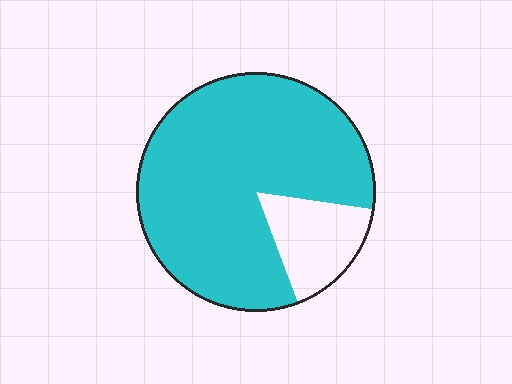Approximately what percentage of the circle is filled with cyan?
Approximately 85%.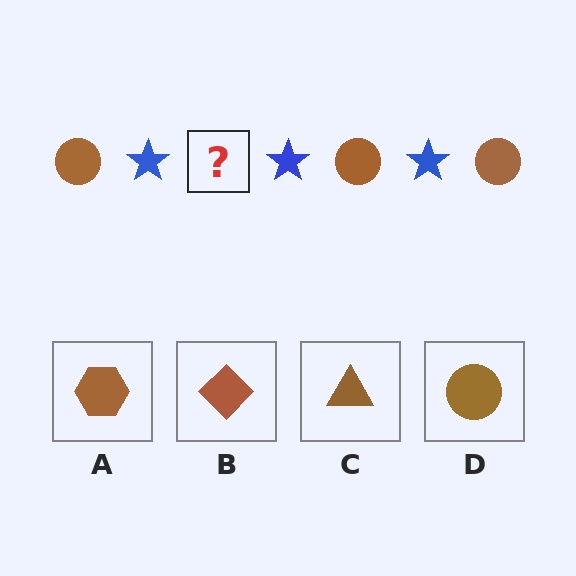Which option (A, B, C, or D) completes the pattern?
D.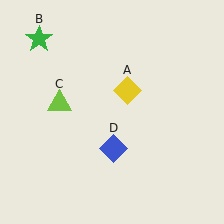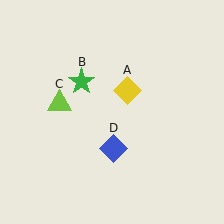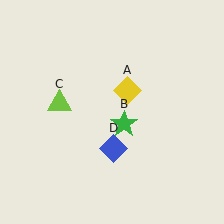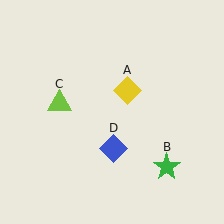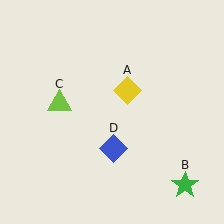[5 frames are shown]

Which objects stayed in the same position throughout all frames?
Yellow diamond (object A) and lime triangle (object C) and blue diamond (object D) remained stationary.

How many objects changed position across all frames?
1 object changed position: green star (object B).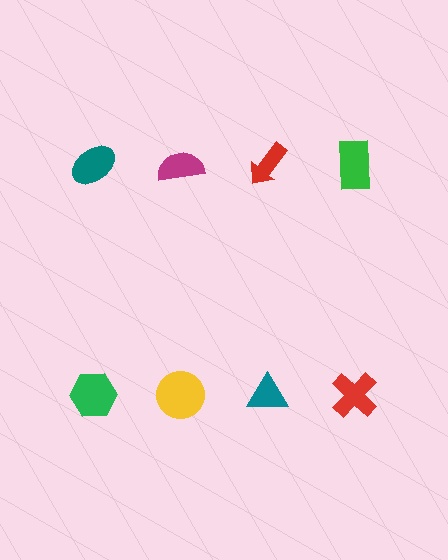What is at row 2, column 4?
A red cross.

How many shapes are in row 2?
4 shapes.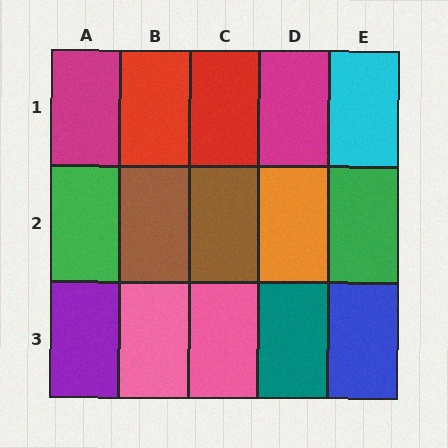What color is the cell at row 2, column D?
Orange.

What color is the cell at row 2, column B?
Brown.